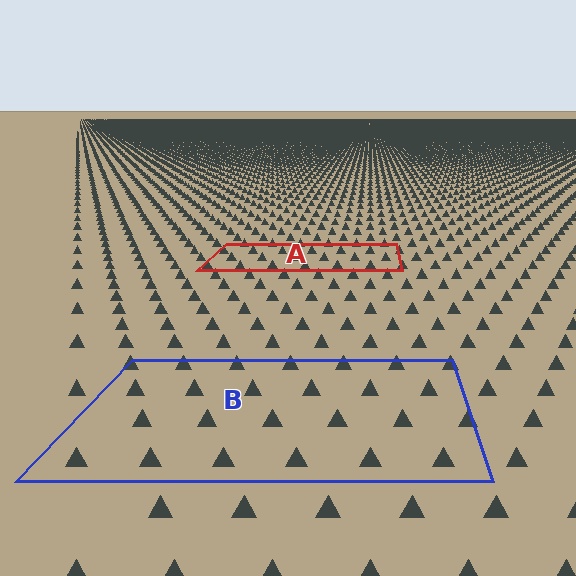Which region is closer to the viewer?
Region B is closer. The texture elements there are larger and more spread out.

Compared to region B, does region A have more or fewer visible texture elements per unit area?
Region A has more texture elements per unit area — they are packed more densely because it is farther away.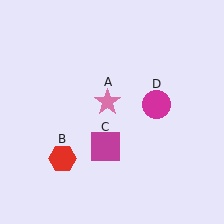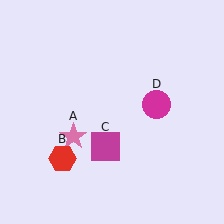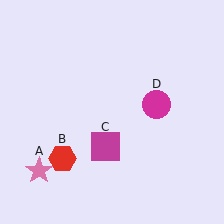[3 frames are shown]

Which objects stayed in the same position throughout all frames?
Red hexagon (object B) and magenta square (object C) and magenta circle (object D) remained stationary.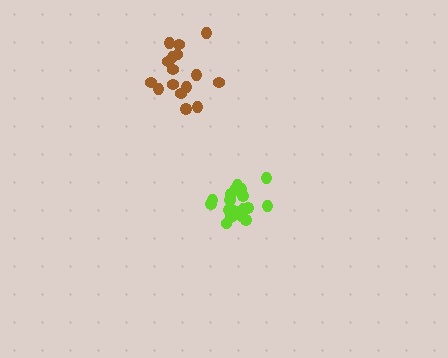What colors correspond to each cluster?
The clusters are colored: lime, brown.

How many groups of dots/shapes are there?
There are 2 groups.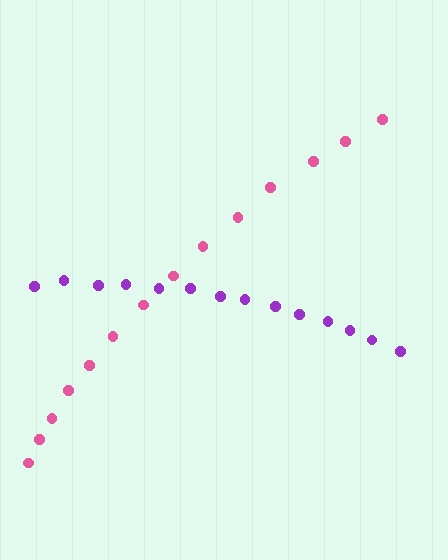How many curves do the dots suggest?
There are 2 distinct paths.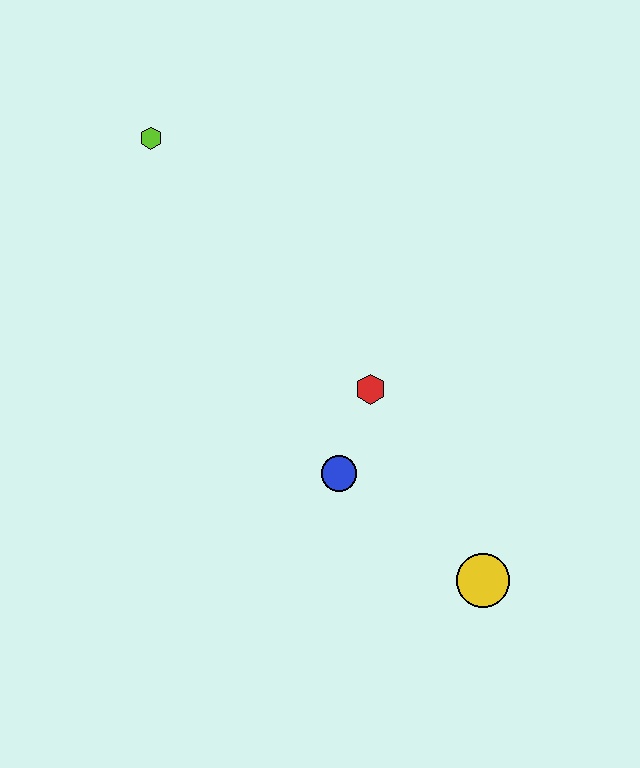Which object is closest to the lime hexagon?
The red hexagon is closest to the lime hexagon.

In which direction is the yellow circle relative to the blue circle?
The yellow circle is to the right of the blue circle.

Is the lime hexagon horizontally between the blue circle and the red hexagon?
No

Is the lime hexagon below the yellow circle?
No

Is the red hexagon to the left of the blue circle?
No